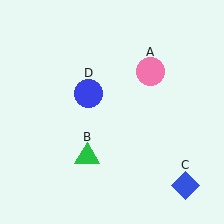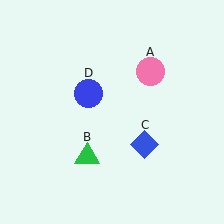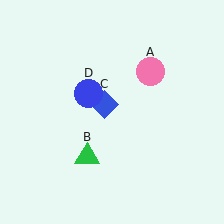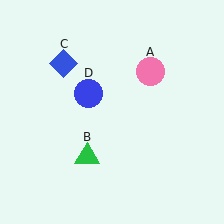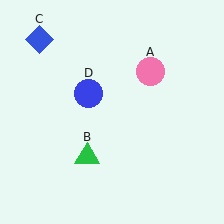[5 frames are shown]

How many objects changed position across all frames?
1 object changed position: blue diamond (object C).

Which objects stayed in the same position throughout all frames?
Pink circle (object A) and green triangle (object B) and blue circle (object D) remained stationary.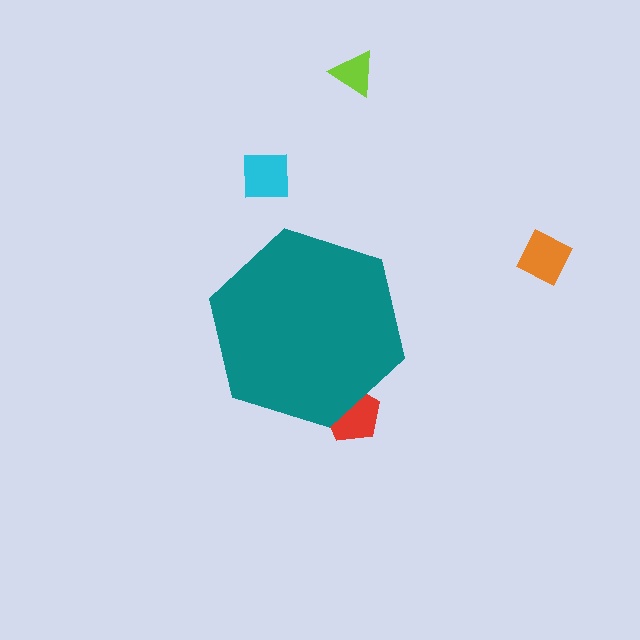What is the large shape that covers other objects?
A teal hexagon.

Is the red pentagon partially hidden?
Yes, the red pentagon is partially hidden behind the teal hexagon.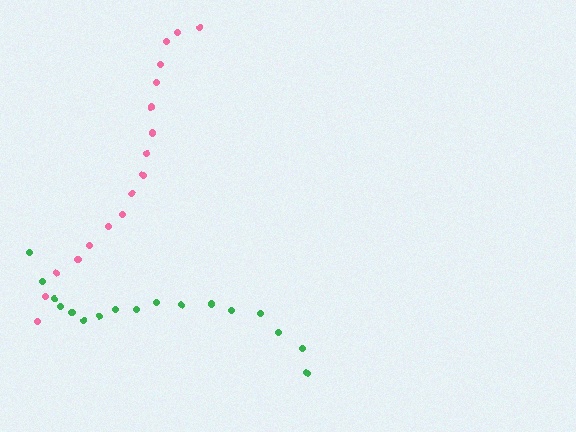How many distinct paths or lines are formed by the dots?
There are 2 distinct paths.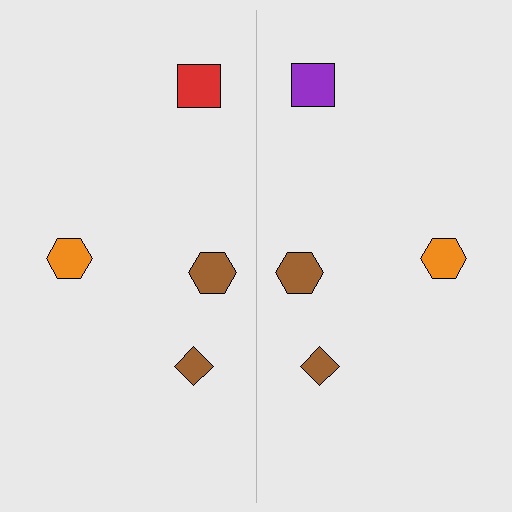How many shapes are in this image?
There are 8 shapes in this image.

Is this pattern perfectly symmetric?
No, the pattern is not perfectly symmetric. The purple square on the right side breaks the symmetry — its mirror counterpart is red.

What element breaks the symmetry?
The purple square on the right side breaks the symmetry — its mirror counterpart is red.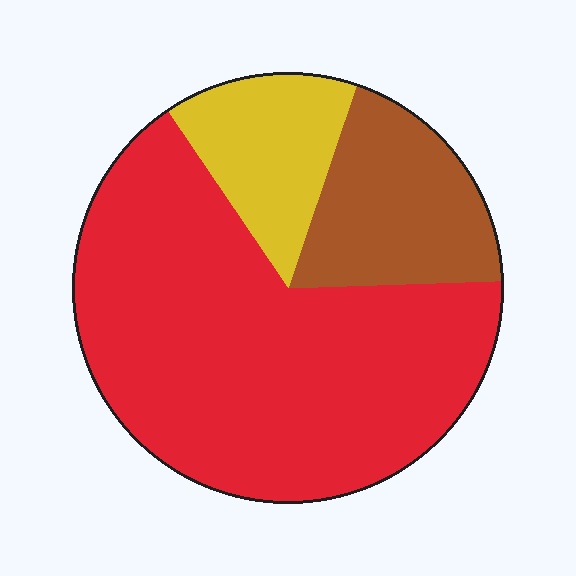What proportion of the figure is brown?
Brown takes up about one fifth (1/5) of the figure.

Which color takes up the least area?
Yellow, at roughly 15%.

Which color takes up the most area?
Red, at roughly 65%.